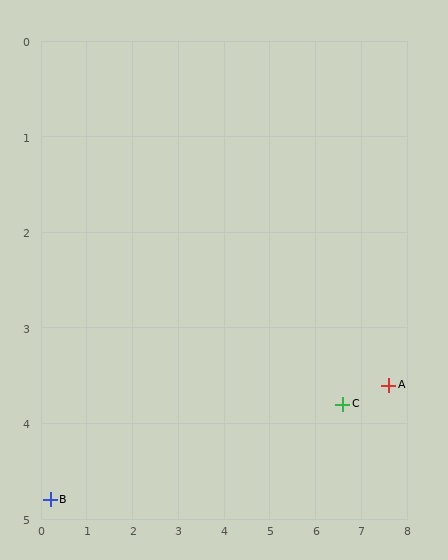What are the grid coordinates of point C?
Point C is at approximately (6.6, 3.8).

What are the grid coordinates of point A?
Point A is at approximately (7.6, 3.6).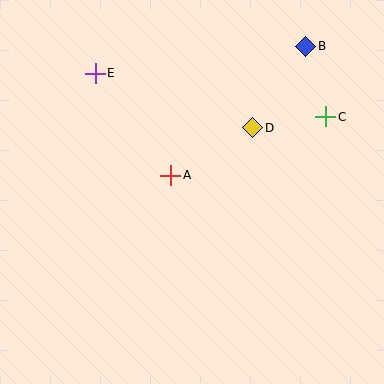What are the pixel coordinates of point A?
Point A is at (171, 175).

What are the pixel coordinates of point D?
Point D is at (253, 128).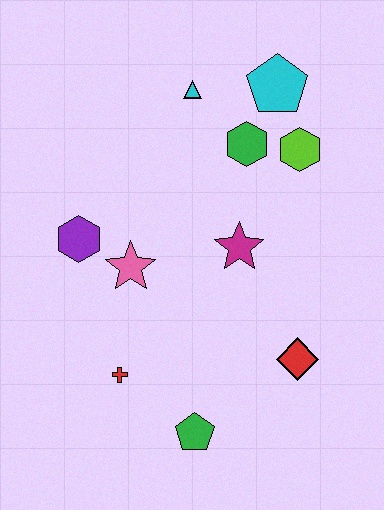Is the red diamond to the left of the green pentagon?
No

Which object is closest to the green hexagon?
The lime hexagon is closest to the green hexagon.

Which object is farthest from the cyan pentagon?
The green pentagon is farthest from the cyan pentagon.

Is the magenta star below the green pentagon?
No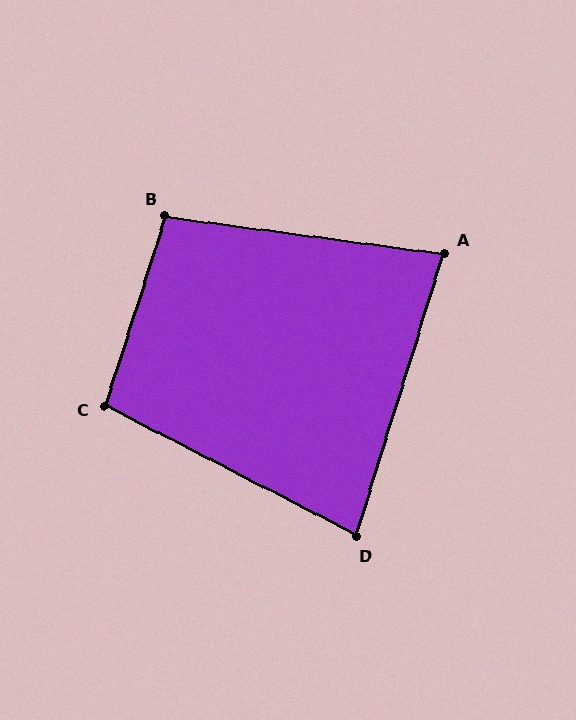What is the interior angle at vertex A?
Approximately 80 degrees (acute).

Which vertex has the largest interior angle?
B, at approximately 100 degrees.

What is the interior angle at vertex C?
Approximately 100 degrees (obtuse).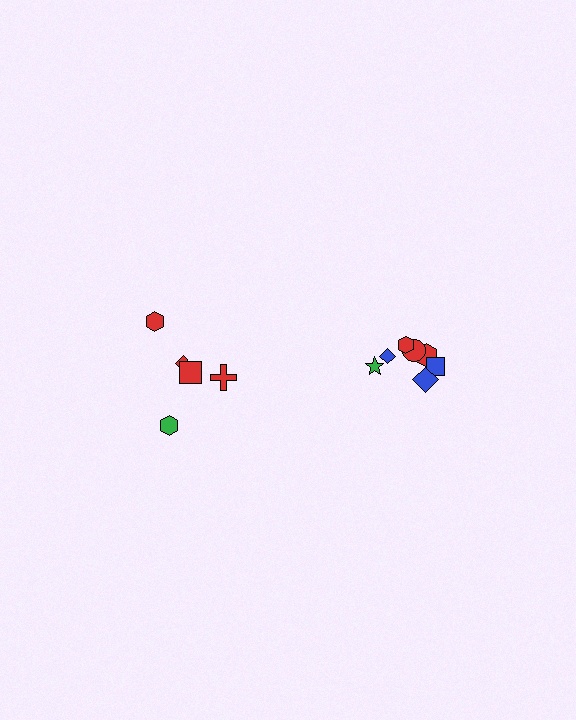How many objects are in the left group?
There are 5 objects.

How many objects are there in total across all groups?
There are 12 objects.